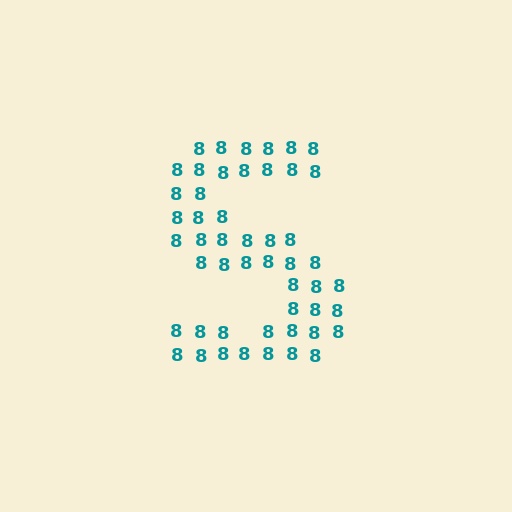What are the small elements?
The small elements are digit 8's.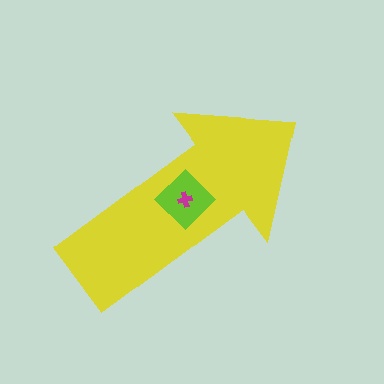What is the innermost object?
The magenta cross.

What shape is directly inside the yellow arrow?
The lime diamond.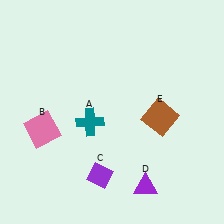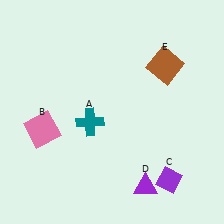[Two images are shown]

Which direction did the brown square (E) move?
The brown square (E) moved up.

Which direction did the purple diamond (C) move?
The purple diamond (C) moved right.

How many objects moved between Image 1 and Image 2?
2 objects moved between the two images.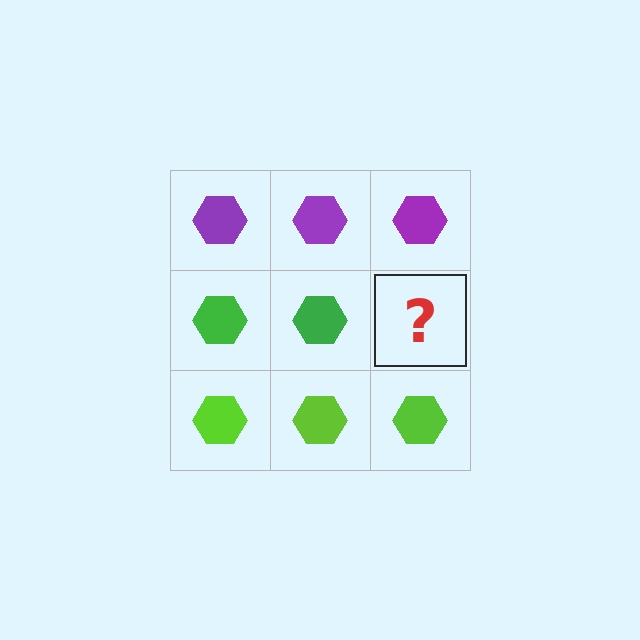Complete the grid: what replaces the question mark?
The question mark should be replaced with a green hexagon.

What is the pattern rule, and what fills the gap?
The rule is that each row has a consistent color. The gap should be filled with a green hexagon.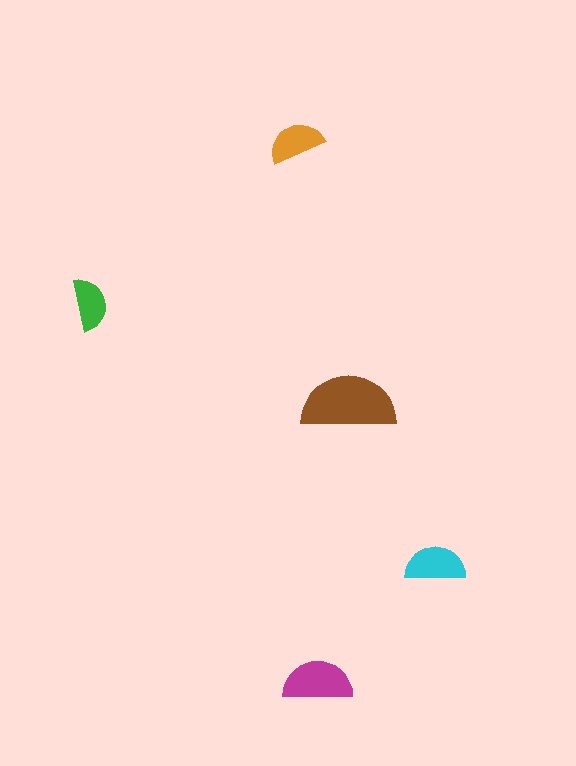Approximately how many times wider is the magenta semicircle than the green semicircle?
About 1.5 times wider.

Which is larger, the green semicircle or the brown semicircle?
The brown one.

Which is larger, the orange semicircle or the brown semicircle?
The brown one.